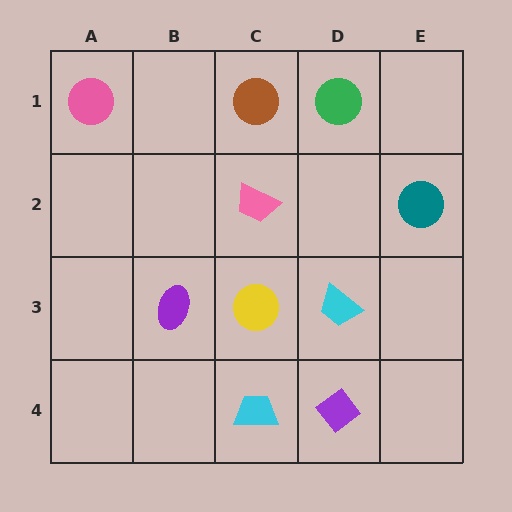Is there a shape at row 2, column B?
No, that cell is empty.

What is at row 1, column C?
A brown circle.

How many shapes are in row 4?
2 shapes.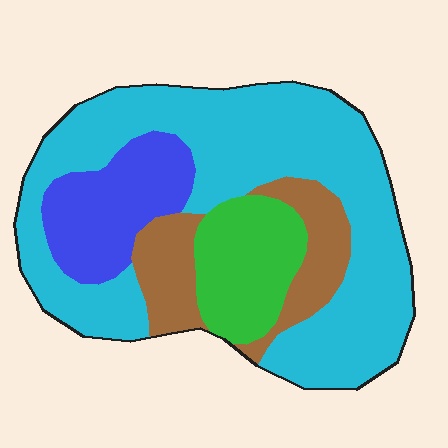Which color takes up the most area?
Cyan, at roughly 55%.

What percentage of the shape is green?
Green covers 14% of the shape.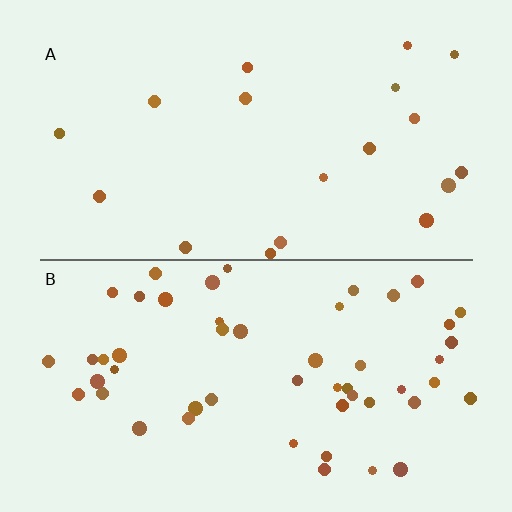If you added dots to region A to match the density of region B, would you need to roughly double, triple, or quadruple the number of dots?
Approximately triple.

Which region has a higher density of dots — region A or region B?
B (the bottom).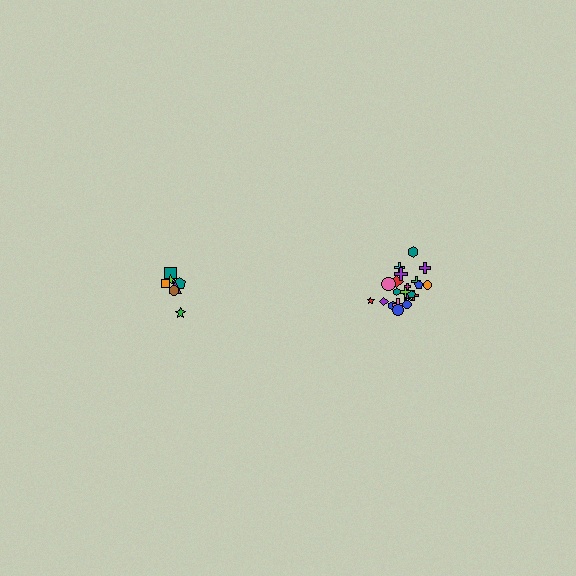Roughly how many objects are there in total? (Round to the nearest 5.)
Roughly 30 objects in total.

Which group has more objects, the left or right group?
The right group.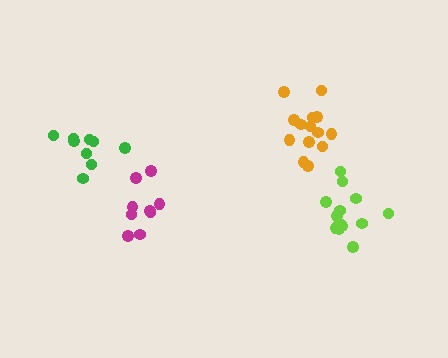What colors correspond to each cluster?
The clusters are colored: lime, green, orange, magenta.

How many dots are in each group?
Group 1: 13 dots, Group 2: 9 dots, Group 3: 14 dots, Group 4: 9 dots (45 total).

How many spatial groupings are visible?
There are 4 spatial groupings.